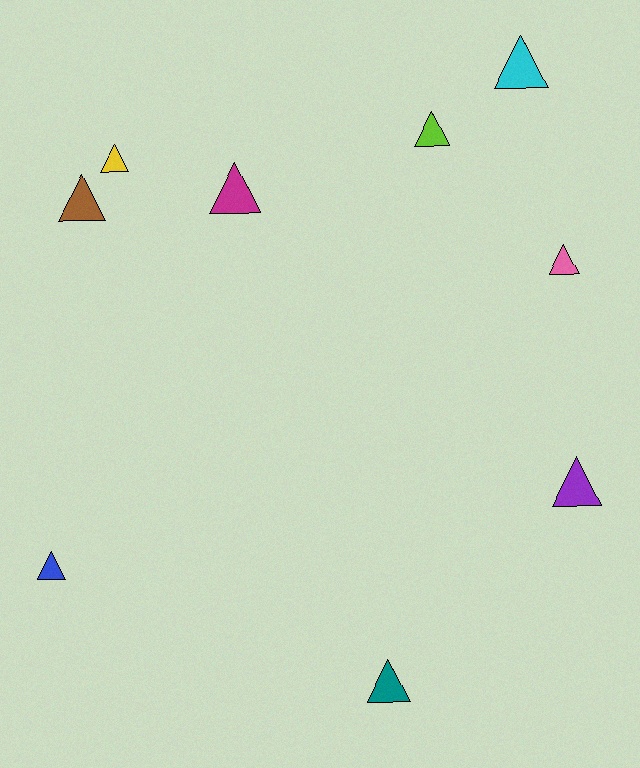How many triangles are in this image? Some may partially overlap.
There are 9 triangles.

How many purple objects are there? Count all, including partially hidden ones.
There is 1 purple object.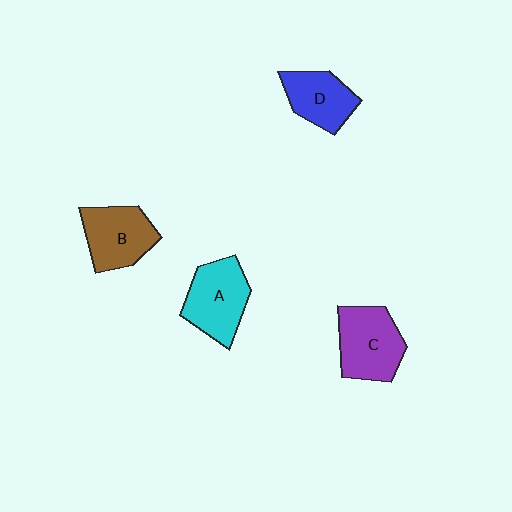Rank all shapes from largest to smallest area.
From largest to smallest: C (purple), A (cyan), B (brown), D (blue).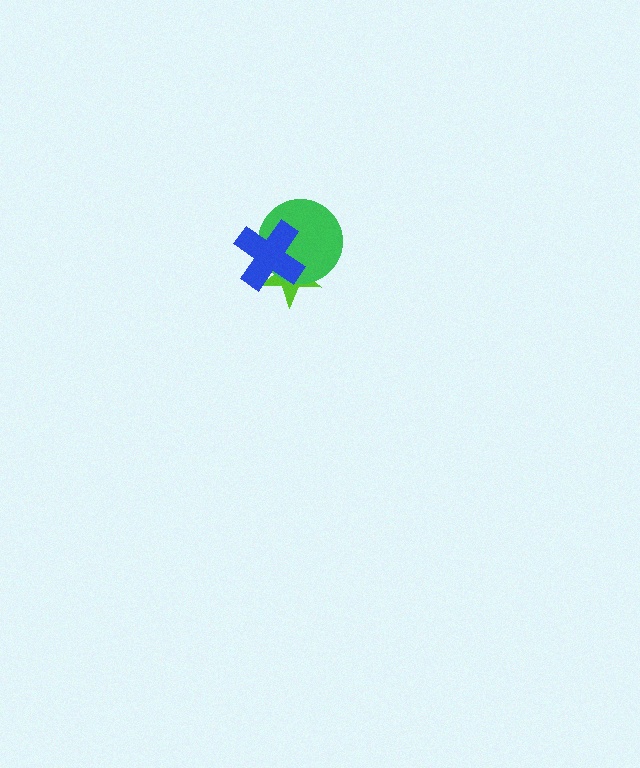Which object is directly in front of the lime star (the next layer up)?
The green circle is directly in front of the lime star.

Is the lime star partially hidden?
Yes, it is partially covered by another shape.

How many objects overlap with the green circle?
2 objects overlap with the green circle.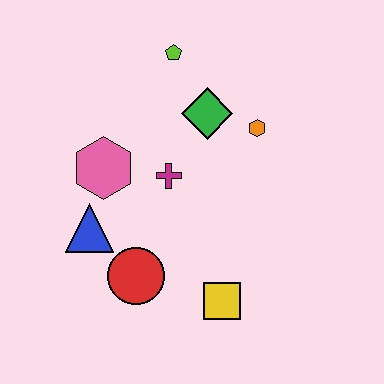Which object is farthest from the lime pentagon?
The yellow square is farthest from the lime pentagon.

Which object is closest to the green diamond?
The orange hexagon is closest to the green diamond.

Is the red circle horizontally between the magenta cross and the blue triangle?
Yes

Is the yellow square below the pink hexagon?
Yes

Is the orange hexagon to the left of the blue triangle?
No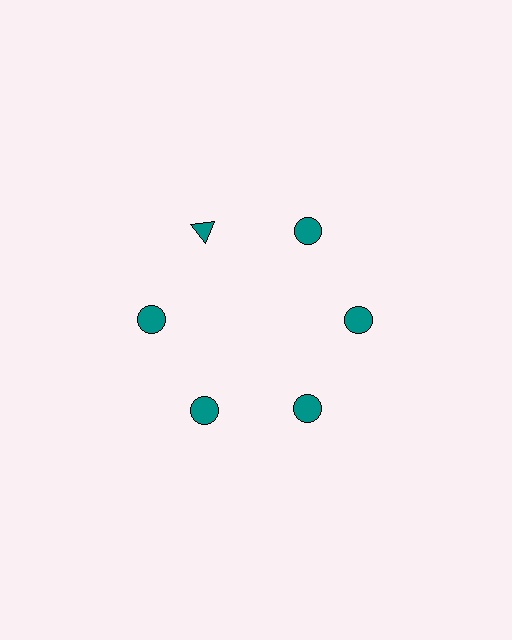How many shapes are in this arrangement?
There are 6 shapes arranged in a ring pattern.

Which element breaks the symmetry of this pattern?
The teal triangle at roughly the 11 o'clock position breaks the symmetry. All other shapes are teal circles.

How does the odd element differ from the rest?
It has a different shape: triangle instead of circle.